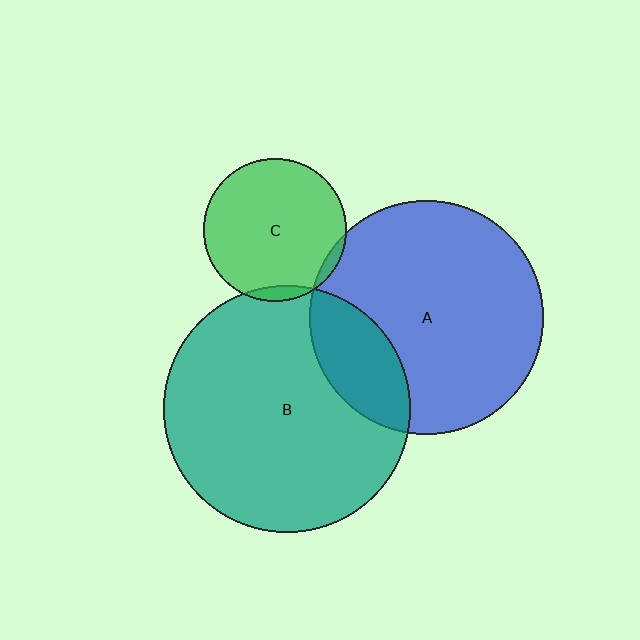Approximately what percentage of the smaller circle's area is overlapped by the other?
Approximately 5%.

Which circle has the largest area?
Circle B (teal).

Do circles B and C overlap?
Yes.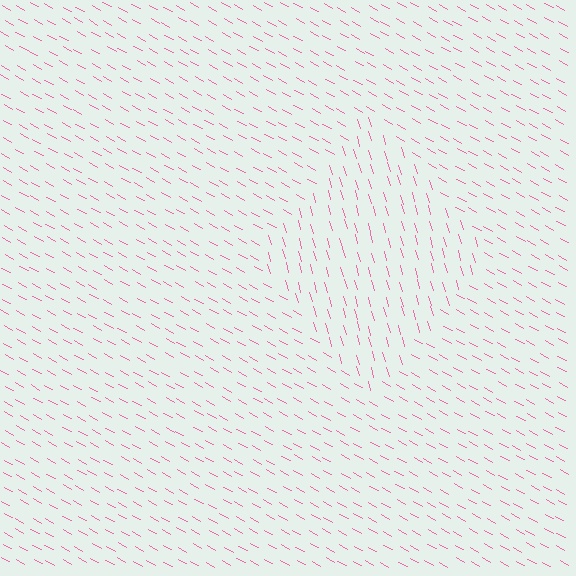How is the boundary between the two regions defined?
The boundary is defined purely by a change in line orientation (approximately 45 degrees difference). All lines are the same color and thickness.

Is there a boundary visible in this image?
Yes, there is a texture boundary formed by a change in line orientation.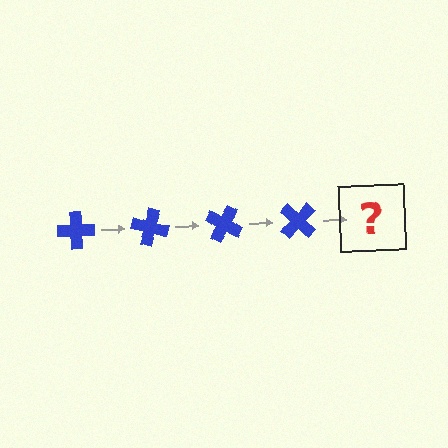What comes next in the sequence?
The next element should be a blue cross rotated 60 degrees.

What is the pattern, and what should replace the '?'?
The pattern is that the cross rotates 15 degrees each step. The '?' should be a blue cross rotated 60 degrees.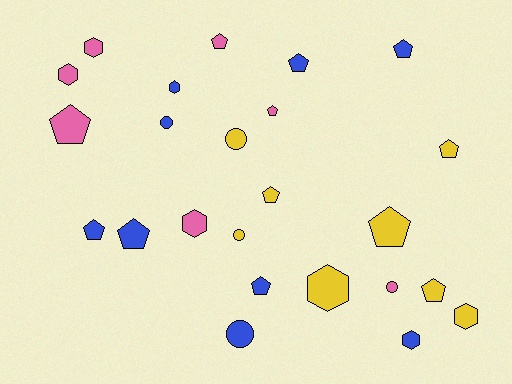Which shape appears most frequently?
Pentagon, with 12 objects.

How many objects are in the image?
There are 24 objects.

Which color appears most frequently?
Blue, with 9 objects.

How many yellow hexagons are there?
There are 2 yellow hexagons.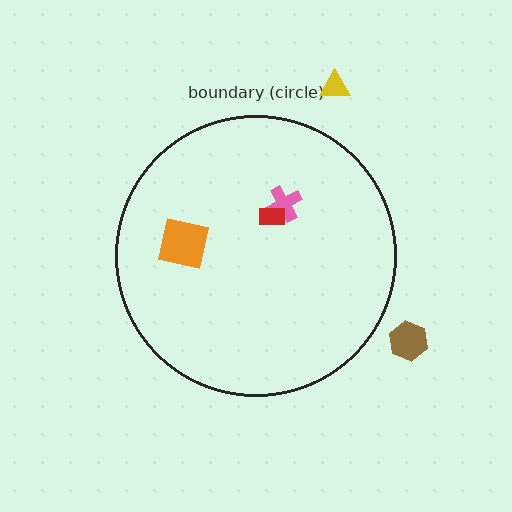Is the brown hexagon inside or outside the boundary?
Outside.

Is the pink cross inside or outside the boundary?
Inside.